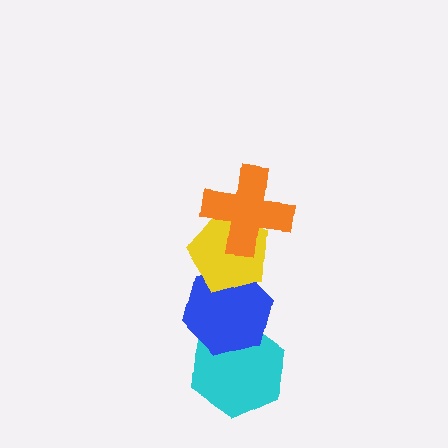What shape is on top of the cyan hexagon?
The blue hexagon is on top of the cyan hexagon.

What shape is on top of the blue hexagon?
The yellow pentagon is on top of the blue hexagon.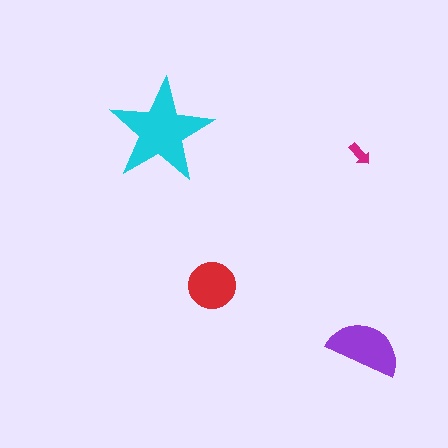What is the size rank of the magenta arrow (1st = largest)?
4th.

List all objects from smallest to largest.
The magenta arrow, the red circle, the purple semicircle, the cyan star.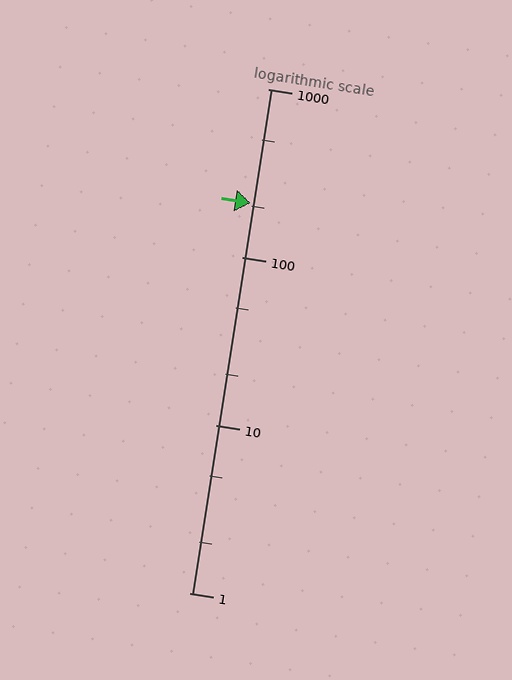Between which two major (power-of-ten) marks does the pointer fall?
The pointer is between 100 and 1000.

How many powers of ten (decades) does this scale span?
The scale spans 3 decades, from 1 to 1000.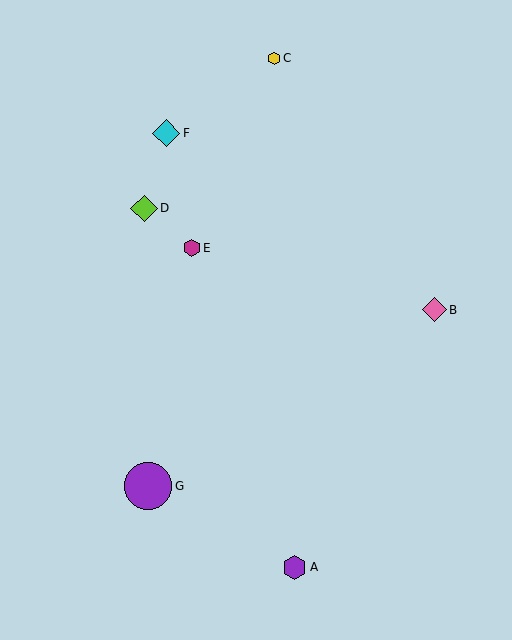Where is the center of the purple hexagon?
The center of the purple hexagon is at (295, 567).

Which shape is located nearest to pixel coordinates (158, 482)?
The purple circle (labeled G) at (148, 486) is nearest to that location.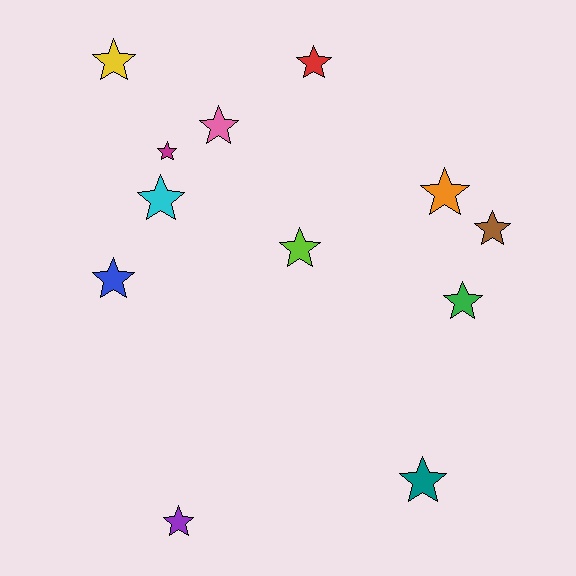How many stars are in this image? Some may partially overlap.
There are 12 stars.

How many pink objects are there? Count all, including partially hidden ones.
There is 1 pink object.